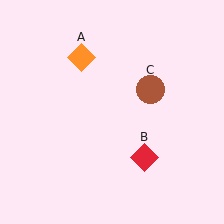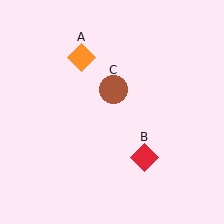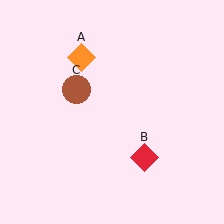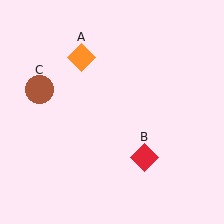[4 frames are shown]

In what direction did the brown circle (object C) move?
The brown circle (object C) moved left.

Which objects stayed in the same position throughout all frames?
Orange diamond (object A) and red diamond (object B) remained stationary.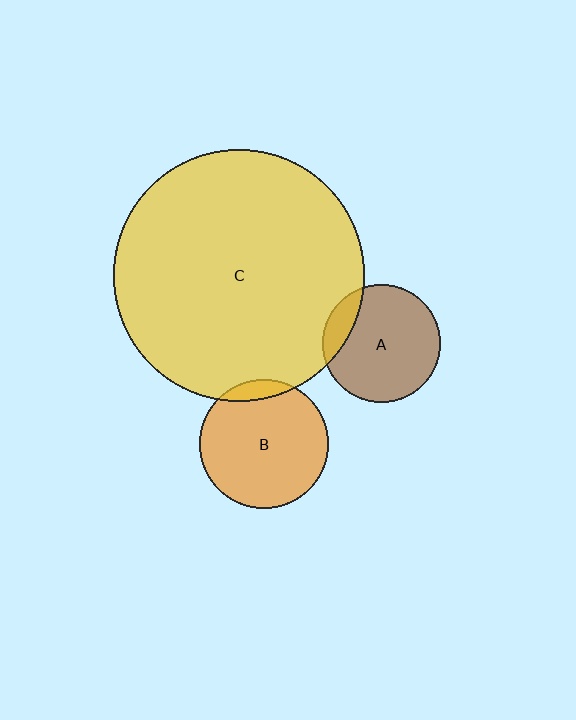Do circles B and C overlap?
Yes.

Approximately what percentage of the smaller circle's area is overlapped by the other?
Approximately 10%.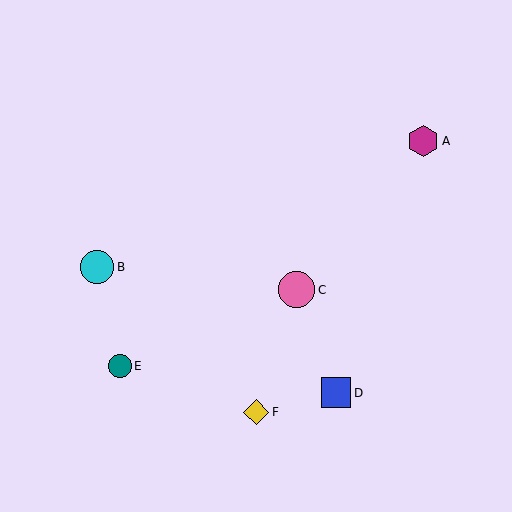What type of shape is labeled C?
Shape C is a pink circle.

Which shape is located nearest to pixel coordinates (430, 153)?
The magenta hexagon (labeled A) at (423, 141) is nearest to that location.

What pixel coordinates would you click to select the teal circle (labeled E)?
Click at (120, 366) to select the teal circle E.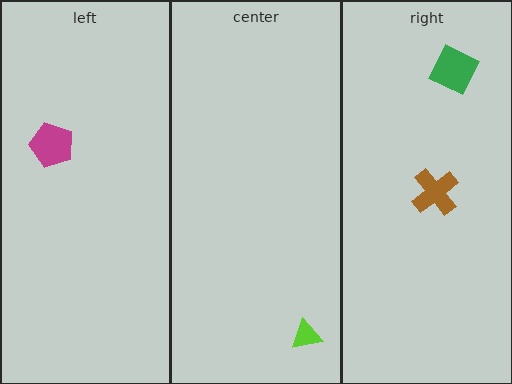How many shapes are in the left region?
1.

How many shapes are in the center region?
1.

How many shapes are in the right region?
2.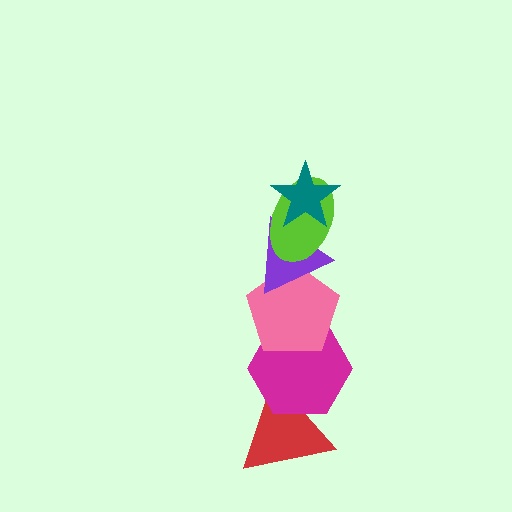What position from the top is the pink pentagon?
The pink pentagon is 4th from the top.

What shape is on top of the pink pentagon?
The purple triangle is on top of the pink pentagon.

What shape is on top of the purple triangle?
The lime ellipse is on top of the purple triangle.